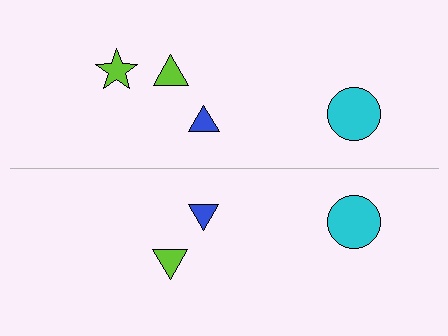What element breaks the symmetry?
A lime star is missing from the bottom side.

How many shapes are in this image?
There are 7 shapes in this image.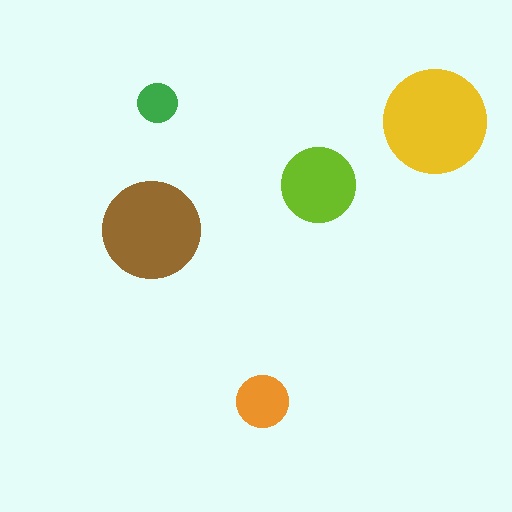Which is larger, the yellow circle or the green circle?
The yellow one.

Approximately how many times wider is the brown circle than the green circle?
About 2.5 times wider.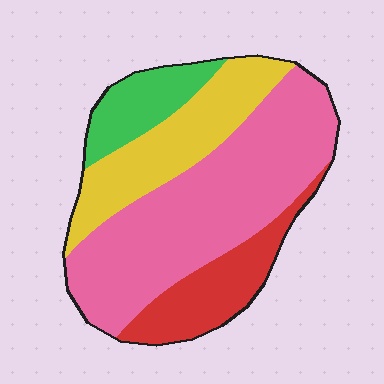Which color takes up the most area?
Pink, at roughly 50%.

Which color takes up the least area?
Green, at roughly 10%.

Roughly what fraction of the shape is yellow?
Yellow takes up between a sixth and a third of the shape.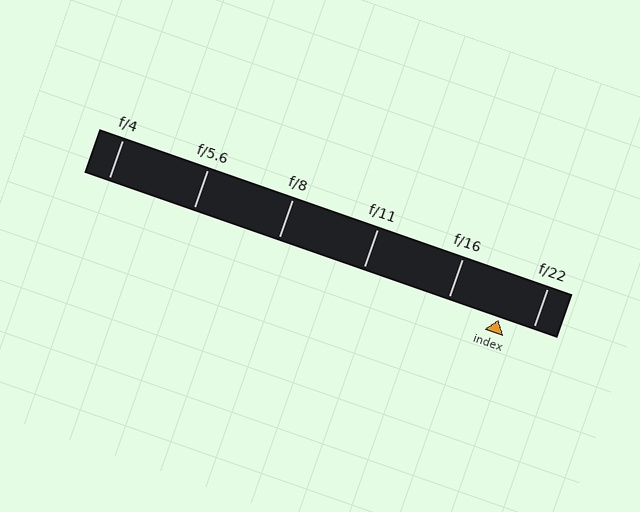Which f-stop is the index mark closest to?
The index mark is closest to f/22.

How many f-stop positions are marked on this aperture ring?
There are 6 f-stop positions marked.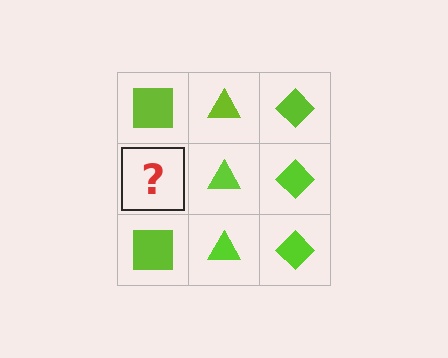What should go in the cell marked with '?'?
The missing cell should contain a lime square.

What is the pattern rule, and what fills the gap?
The rule is that each column has a consistent shape. The gap should be filled with a lime square.